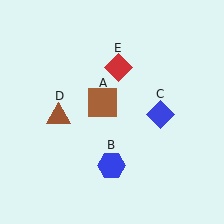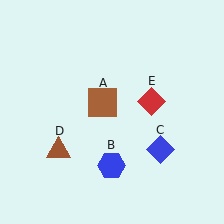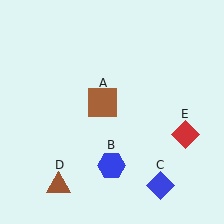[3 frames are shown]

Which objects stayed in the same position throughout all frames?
Brown square (object A) and blue hexagon (object B) remained stationary.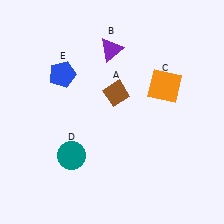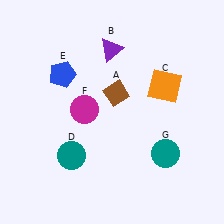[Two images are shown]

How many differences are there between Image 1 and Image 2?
There are 2 differences between the two images.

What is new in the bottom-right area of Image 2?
A teal circle (G) was added in the bottom-right area of Image 2.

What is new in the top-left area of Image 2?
A magenta circle (F) was added in the top-left area of Image 2.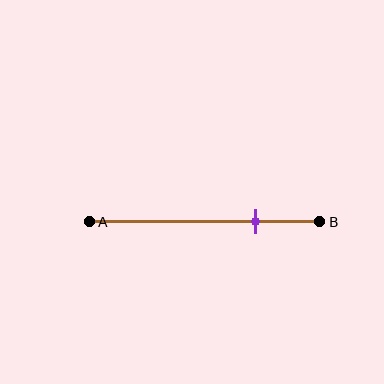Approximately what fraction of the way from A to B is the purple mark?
The purple mark is approximately 70% of the way from A to B.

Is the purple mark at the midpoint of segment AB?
No, the mark is at about 70% from A, not at the 50% midpoint.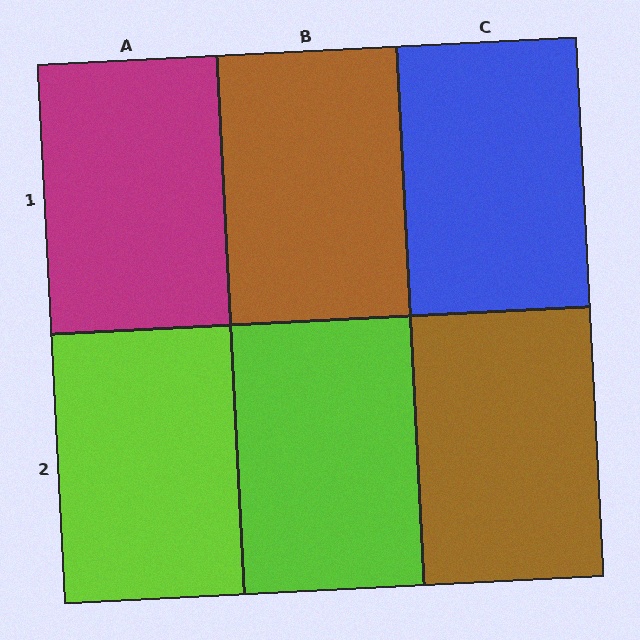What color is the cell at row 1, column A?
Magenta.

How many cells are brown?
2 cells are brown.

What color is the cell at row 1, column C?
Blue.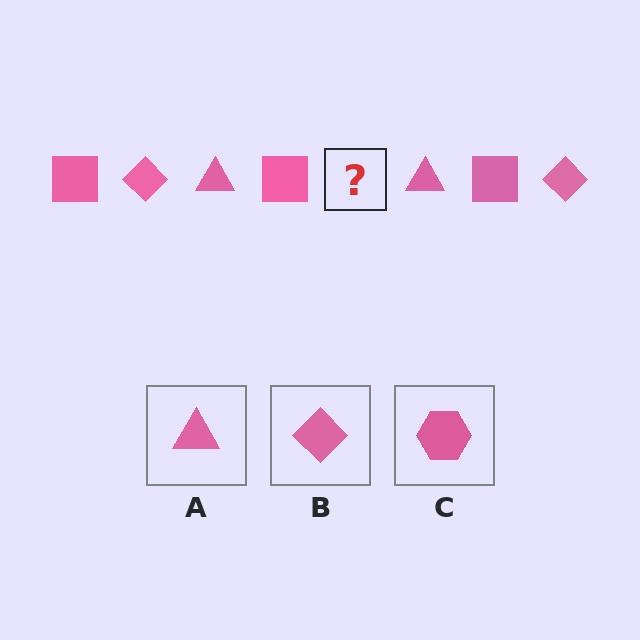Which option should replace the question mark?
Option B.